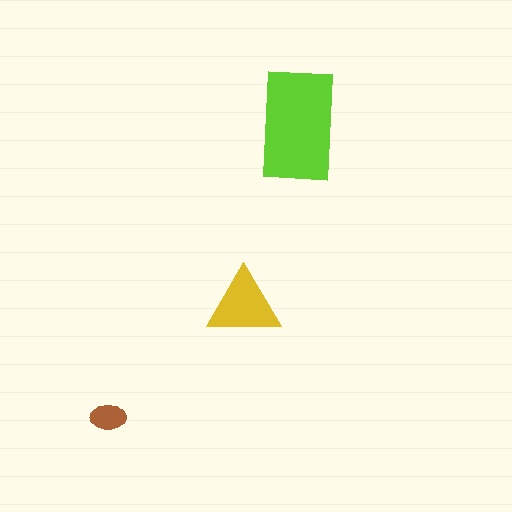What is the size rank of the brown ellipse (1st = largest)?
3rd.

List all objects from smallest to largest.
The brown ellipse, the yellow triangle, the lime rectangle.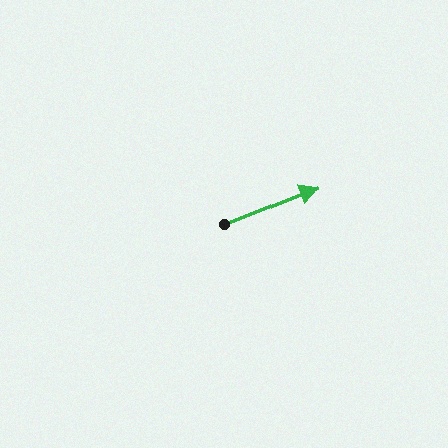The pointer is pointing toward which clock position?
Roughly 2 o'clock.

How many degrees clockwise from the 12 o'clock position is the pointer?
Approximately 68 degrees.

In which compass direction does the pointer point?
East.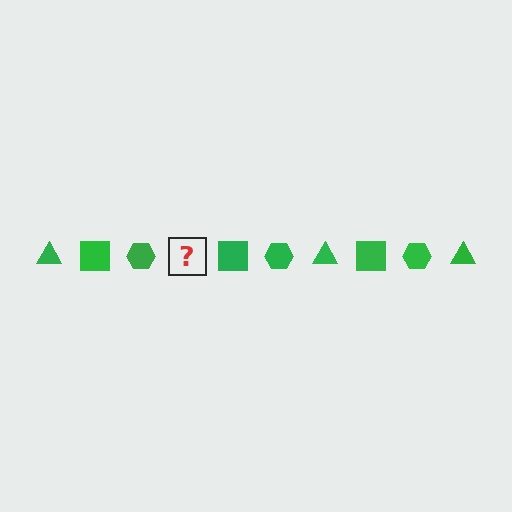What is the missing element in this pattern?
The missing element is a green triangle.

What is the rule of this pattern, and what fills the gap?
The rule is that the pattern cycles through triangle, square, hexagon shapes in green. The gap should be filled with a green triangle.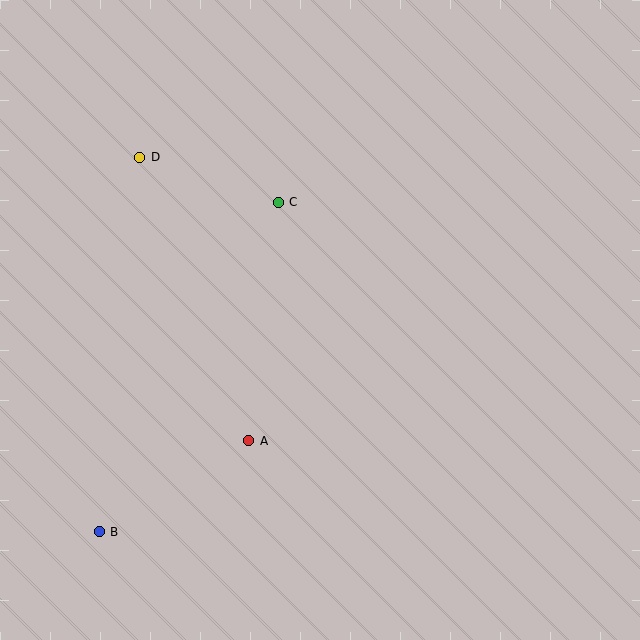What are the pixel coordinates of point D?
Point D is at (140, 157).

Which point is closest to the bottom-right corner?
Point A is closest to the bottom-right corner.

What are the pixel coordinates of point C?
Point C is at (278, 202).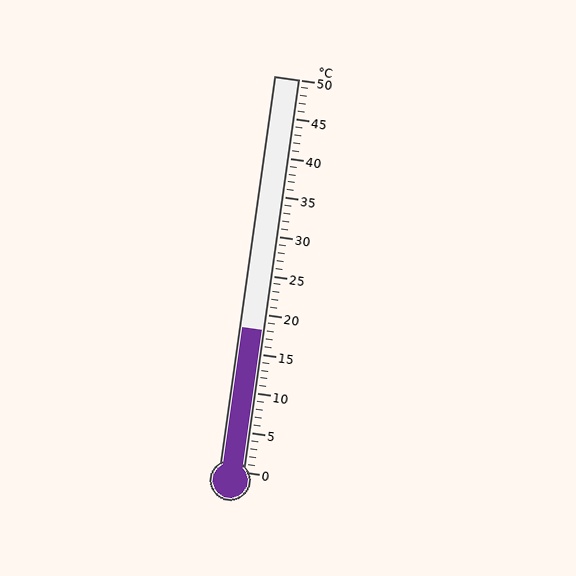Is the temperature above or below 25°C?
The temperature is below 25°C.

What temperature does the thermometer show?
The thermometer shows approximately 18°C.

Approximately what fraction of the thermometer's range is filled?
The thermometer is filled to approximately 35% of its range.